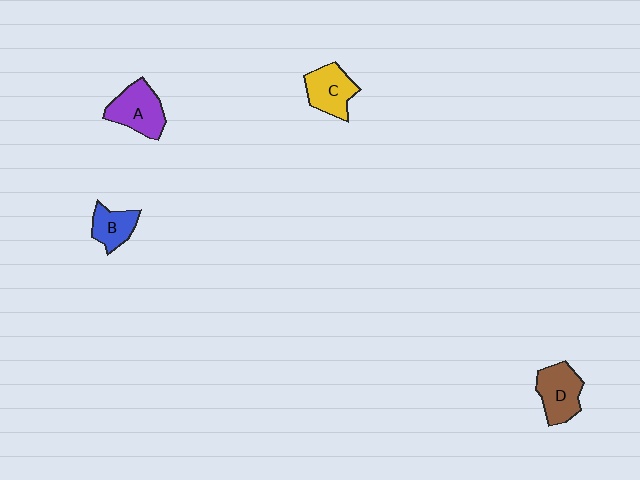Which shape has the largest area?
Shape A (purple).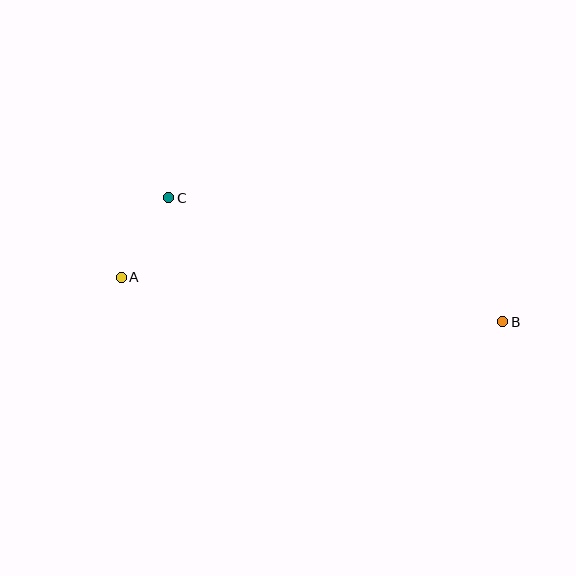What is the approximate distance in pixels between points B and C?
The distance between B and C is approximately 356 pixels.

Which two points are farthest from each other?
Points A and B are farthest from each other.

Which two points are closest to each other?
Points A and C are closest to each other.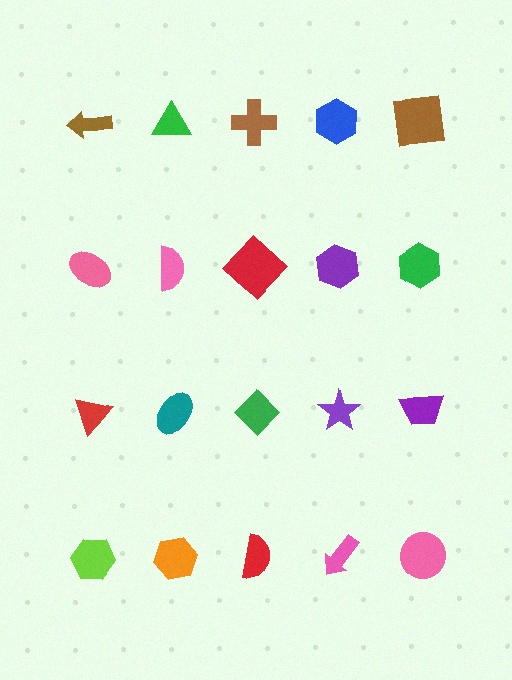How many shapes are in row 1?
5 shapes.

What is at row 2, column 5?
A green hexagon.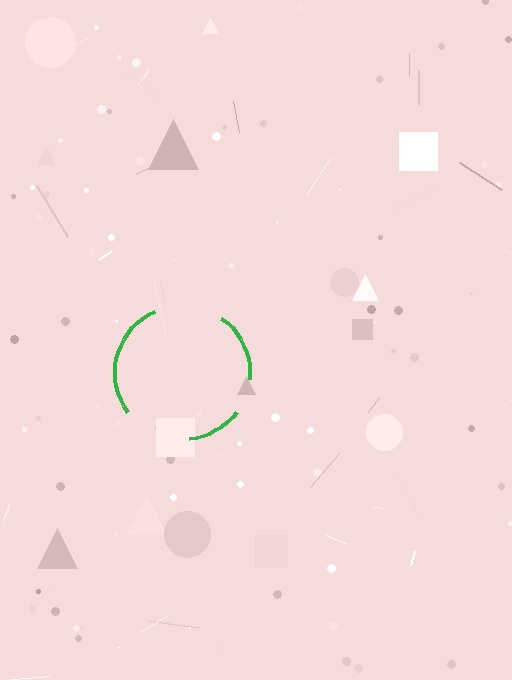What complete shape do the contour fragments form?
The contour fragments form a circle.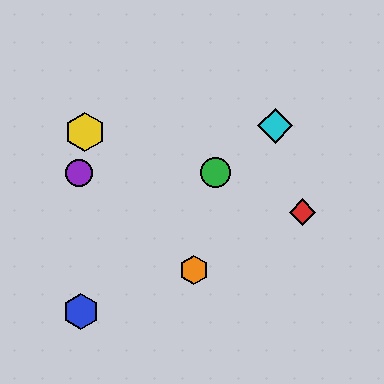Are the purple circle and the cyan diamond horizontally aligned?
No, the purple circle is at y≈173 and the cyan diamond is at y≈126.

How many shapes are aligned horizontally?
2 shapes (the green circle, the purple circle) are aligned horizontally.